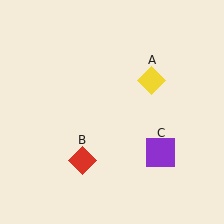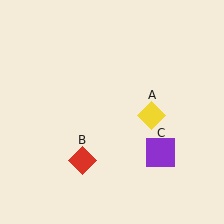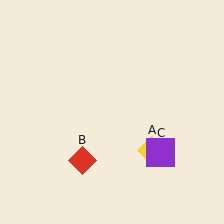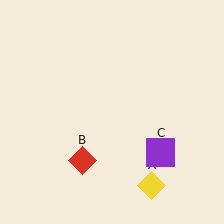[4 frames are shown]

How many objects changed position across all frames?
1 object changed position: yellow diamond (object A).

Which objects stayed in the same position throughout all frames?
Red diamond (object B) and purple square (object C) remained stationary.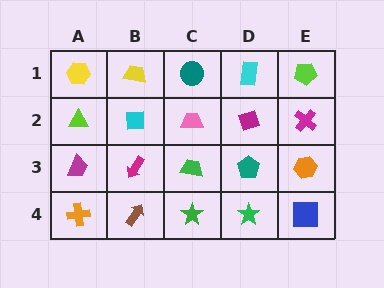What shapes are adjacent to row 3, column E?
A magenta cross (row 2, column E), a blue square (row 4, column E), a teal pentagon (row 3, column D).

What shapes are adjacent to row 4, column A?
A magenta trapezoid (row 3, column A), a brown arrow (row 4, column B).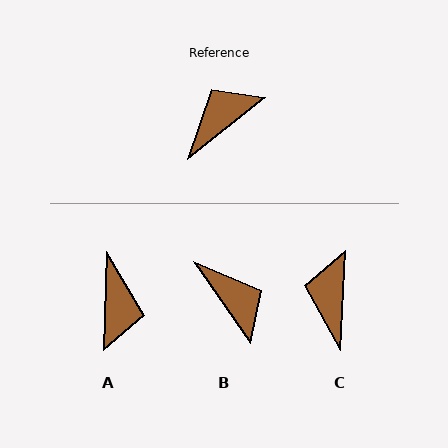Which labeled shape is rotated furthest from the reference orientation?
A, about 130 degrees away.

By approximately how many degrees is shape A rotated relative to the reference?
Approximately 130 degrees clockwise.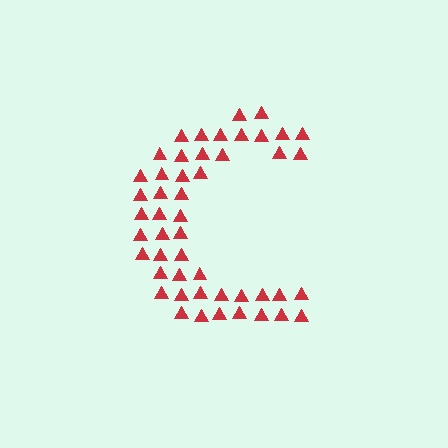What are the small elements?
The small elements are triangles.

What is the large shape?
The large shape is the letter C.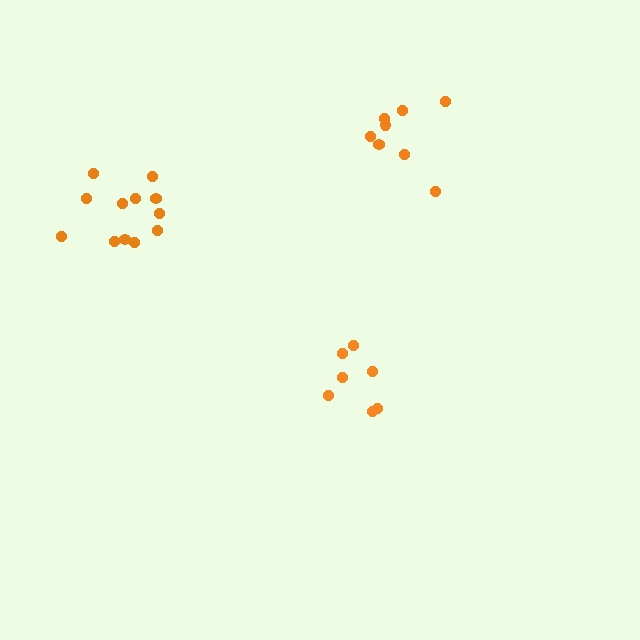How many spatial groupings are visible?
There are 3 spatial groupings.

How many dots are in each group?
Group 1: 7 dots, Group 2: 12 dots, Group 3: 8 dots (27 total).